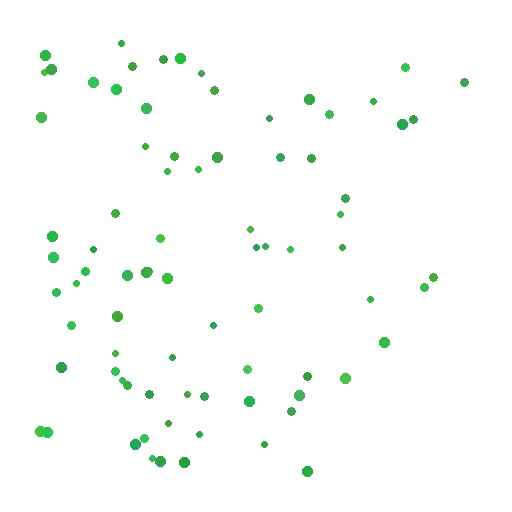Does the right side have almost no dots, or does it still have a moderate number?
Still a moderate number, just noticeably fewer than the left.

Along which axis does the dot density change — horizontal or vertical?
Horizontal.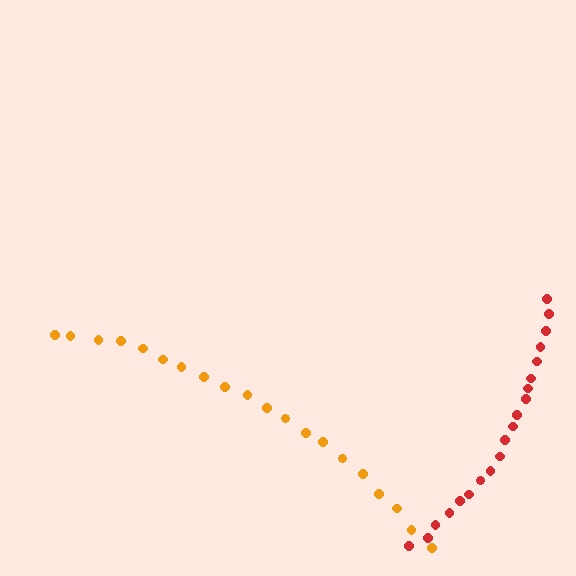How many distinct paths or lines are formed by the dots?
There are 2 distinct paths.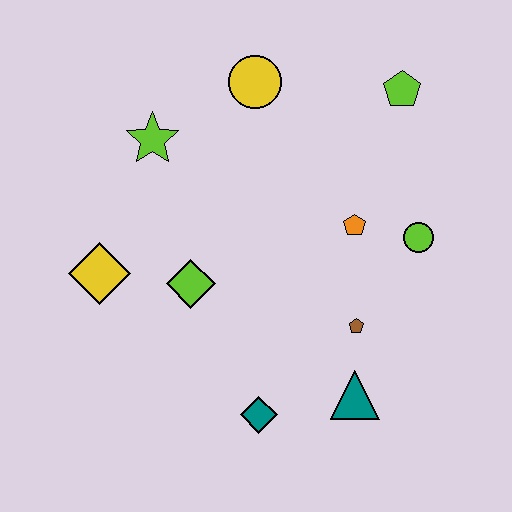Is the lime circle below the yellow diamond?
No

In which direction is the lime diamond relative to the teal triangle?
The lime diamond is to the left of the teal triangle.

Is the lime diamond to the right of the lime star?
Yes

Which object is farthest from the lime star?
The teal triangle is farthest from the lime star.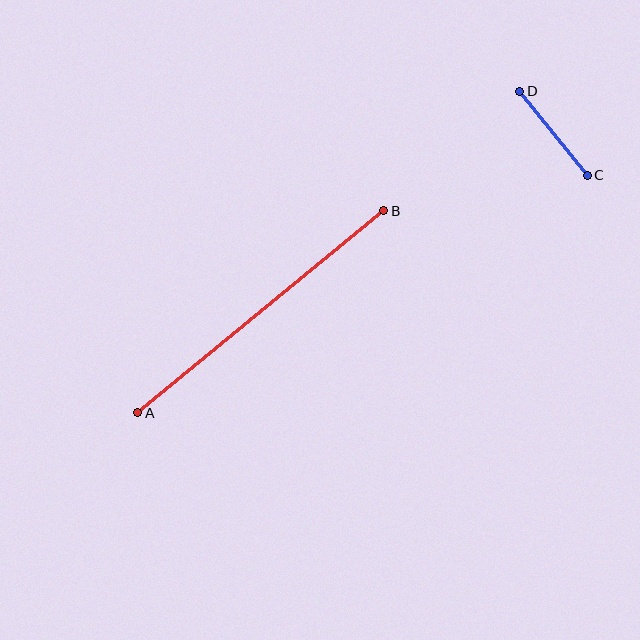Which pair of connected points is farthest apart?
Points A and B are farthest apart.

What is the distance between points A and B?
The distance is approximately 318 pixels.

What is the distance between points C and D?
The distance is approximately 108 pixels.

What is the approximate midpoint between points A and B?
The midpoint is at approximately (261, 312) pixels.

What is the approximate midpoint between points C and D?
The midpoint is at approximately (554, 133) pixels.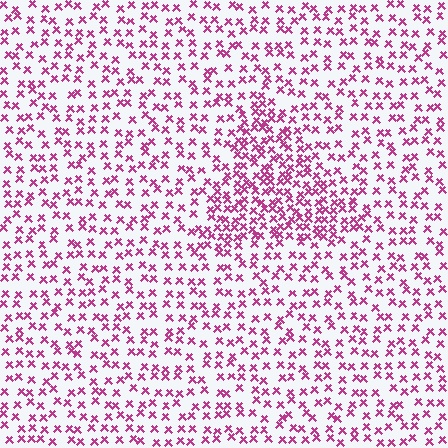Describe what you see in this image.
The image contains small magenta elements arranged at two different densities. A triangle-shaped region is visible where the elements are more densely packed than the surrounding area.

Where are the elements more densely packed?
The elements are more densely packed inside the triangle boundary.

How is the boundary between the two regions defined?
The boundary is defined by a change in element density (approximately 1.9x ratio). All elements are the same color, size, and shape.